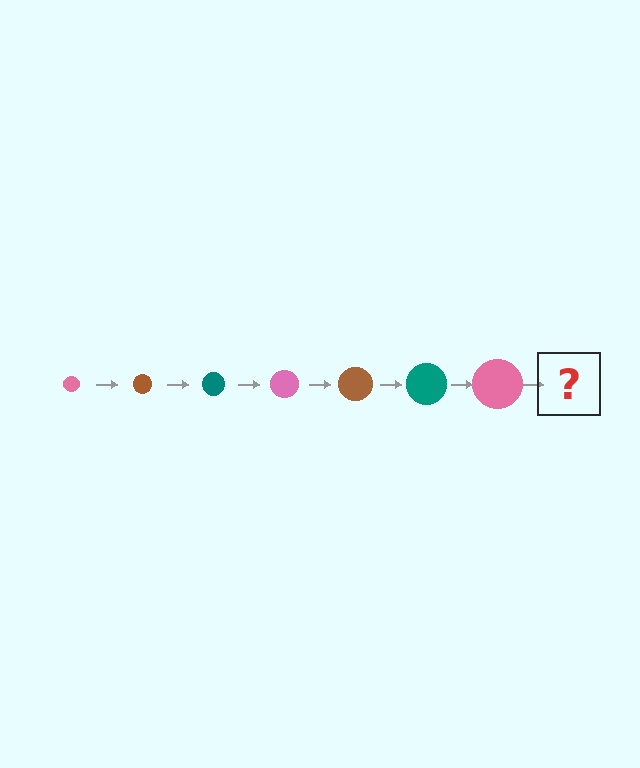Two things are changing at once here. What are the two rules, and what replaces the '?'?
The two rules are that the circle grows larger each step and the color cycles through pink, brown, and teal. The '?' should be a brown circle, larger than the previous one.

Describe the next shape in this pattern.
It should be a brown circle, larger than the previous one.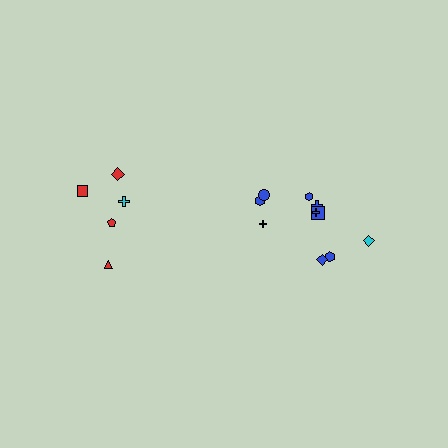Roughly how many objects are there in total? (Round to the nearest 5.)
Roughly 15 objects in total.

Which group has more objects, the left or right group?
The right group.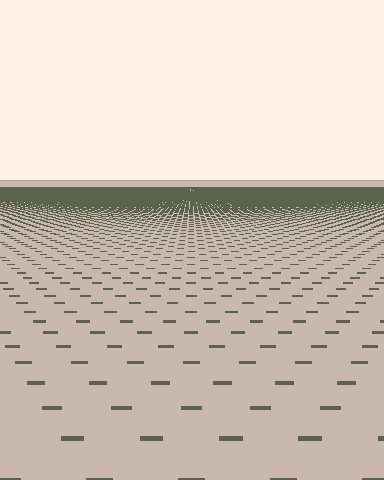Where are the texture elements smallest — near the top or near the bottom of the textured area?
Near the top.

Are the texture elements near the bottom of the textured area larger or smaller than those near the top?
Larger. Near the bottom, elements are closer to the viewer and appear at a bigger on-screen size.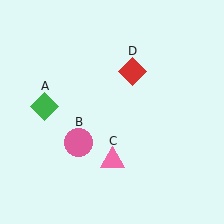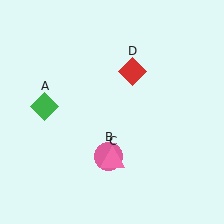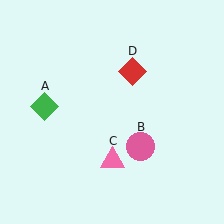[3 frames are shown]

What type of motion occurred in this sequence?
The pink circle (object B) rotated counterclockwise around the center of the scene.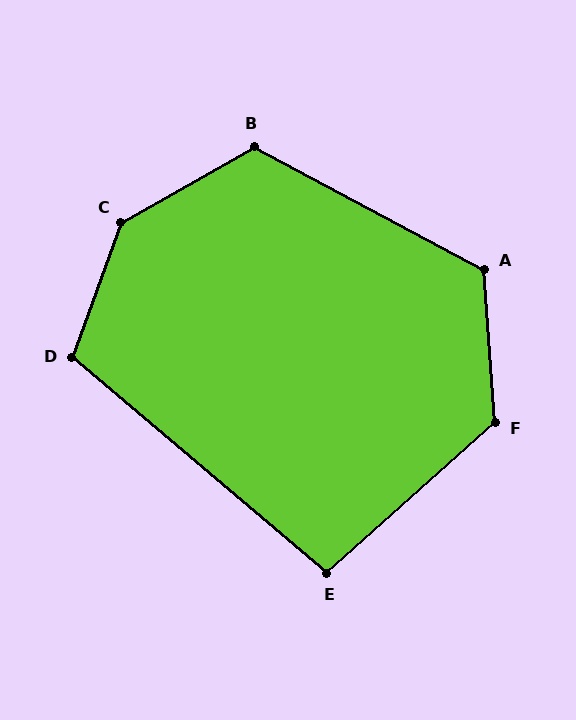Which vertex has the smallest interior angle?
E, at approximately 98 degrees.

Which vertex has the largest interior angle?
C, at approximately 140 degrees.